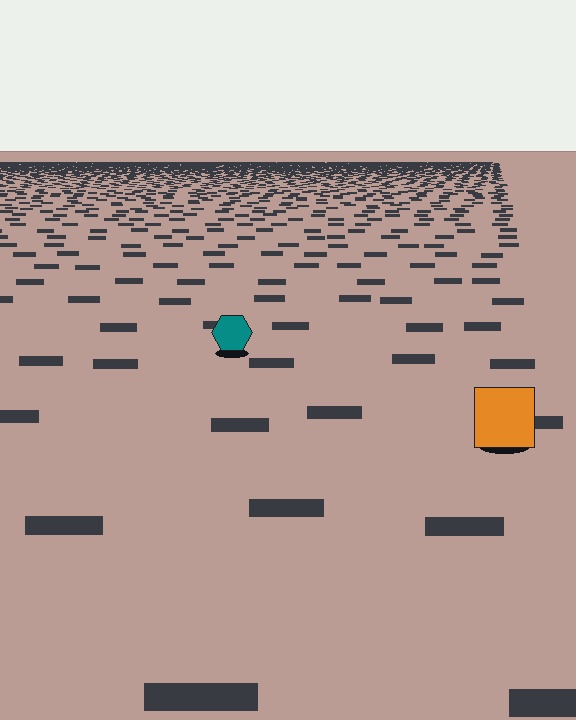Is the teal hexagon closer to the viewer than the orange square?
No. The orange square is closer — you can tell from the texture gradient: the ground texture is coarser near it.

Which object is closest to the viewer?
The orange square is closest. The texture marks near it are larger and more spread out.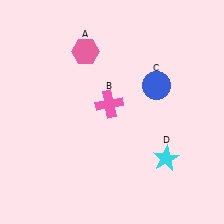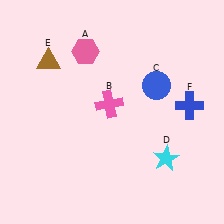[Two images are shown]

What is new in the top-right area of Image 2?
A blue cross (F) was added in the top-right area of Image 2.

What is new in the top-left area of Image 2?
A brown triangle (E) was added in the top-left area of Image 2.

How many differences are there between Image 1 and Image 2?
There are 2 differences between the two images.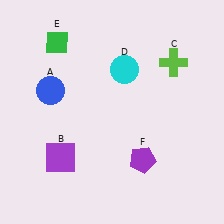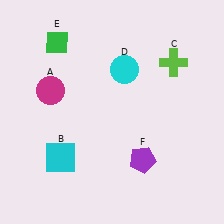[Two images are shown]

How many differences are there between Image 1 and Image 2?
There are 2 differences between the two images.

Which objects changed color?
A changed from blue to magenta. B changed from purple to cyan.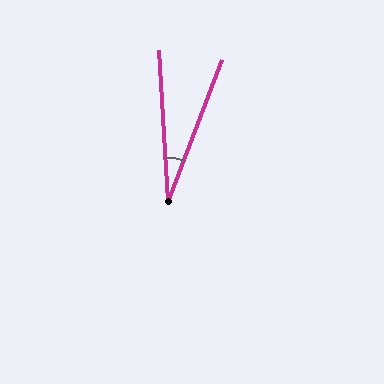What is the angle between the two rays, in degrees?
Approximately 24 degrees.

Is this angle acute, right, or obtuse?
It is acute.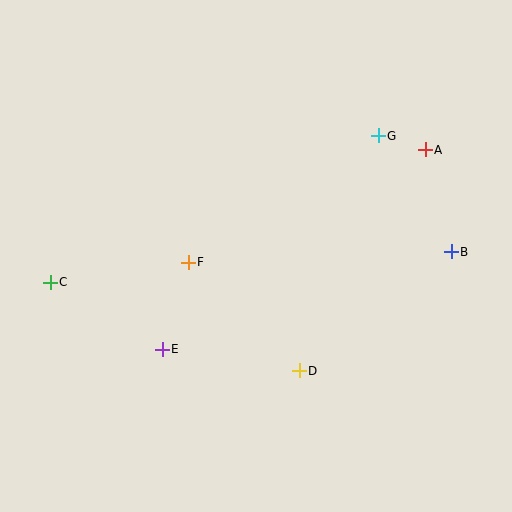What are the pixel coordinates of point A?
Point A is at (425, 150).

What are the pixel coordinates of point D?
Point D is at (299, 371).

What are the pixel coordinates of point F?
Point F is at (188, 262).